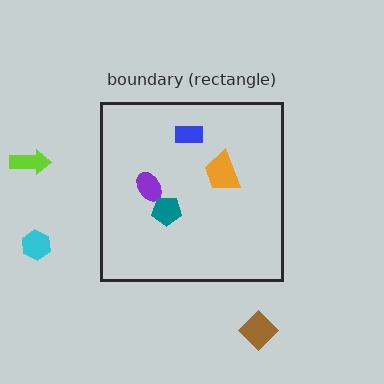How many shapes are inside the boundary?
4 inside, 3 outside.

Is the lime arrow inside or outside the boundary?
Outside.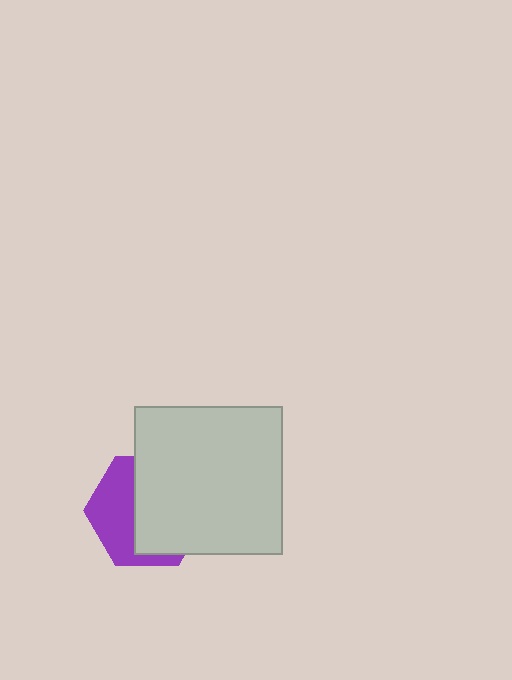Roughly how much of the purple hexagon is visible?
A small part of it is visible (roughly 41%).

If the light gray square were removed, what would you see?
You would see the complete purple hexagon.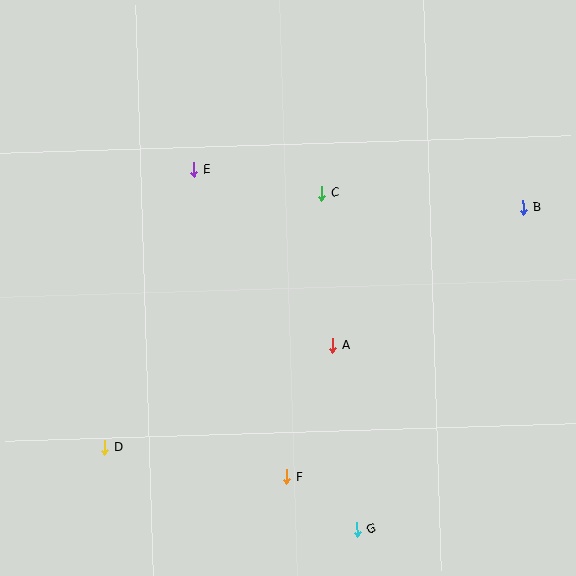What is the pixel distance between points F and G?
The distance between F and G is 88 pixels.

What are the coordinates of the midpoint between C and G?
The midpoint between C and G is at (340, 361).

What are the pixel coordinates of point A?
Point A is at (333, 345).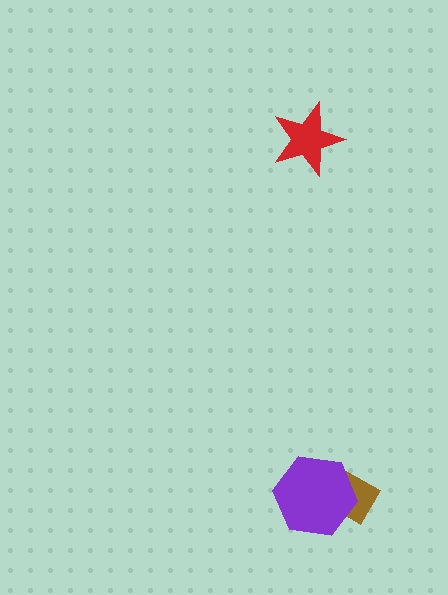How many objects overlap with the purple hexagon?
1 object overlaps with the purple hexagon.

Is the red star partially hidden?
No, no other shape covers it.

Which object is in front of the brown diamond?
The purple hexagon is in front of the brown diamond.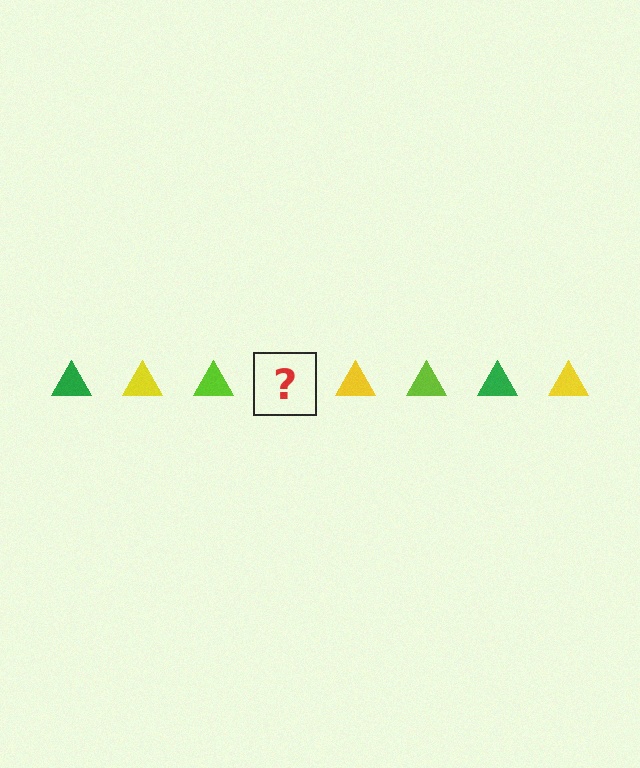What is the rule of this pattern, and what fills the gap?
The rule is that the pattern cycles through green, yellow, lime triangles. The gap should be filled with a green triangle.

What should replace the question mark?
The question mark should be replaced with a green triangle.